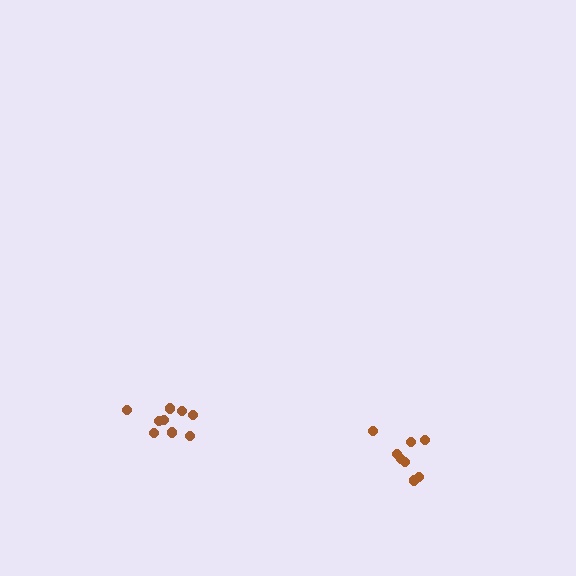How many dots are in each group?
Group 1: 8 dots, Group 2: 9 dots (17 total).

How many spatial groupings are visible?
There are 2 spatial groupings.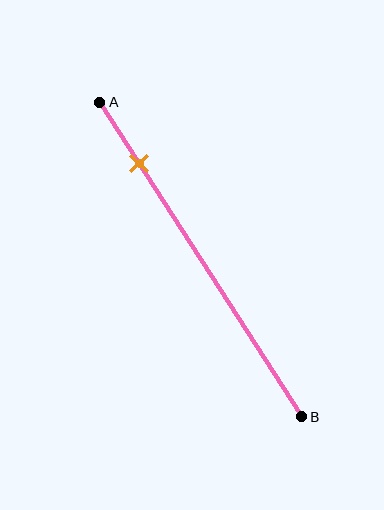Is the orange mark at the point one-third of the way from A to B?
No, the mark is at about 20% from A, not at the 33% one-third point.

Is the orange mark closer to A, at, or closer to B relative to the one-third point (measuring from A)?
The orange mark is closer to point A than the one-third point of segment AB.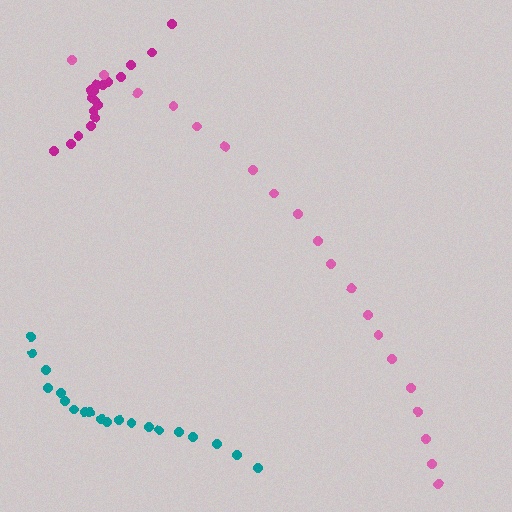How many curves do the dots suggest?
There are 3 distinct paths.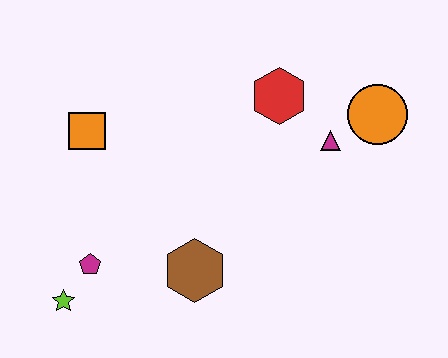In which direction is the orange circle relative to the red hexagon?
The orange circle is to the right of the red hexagon.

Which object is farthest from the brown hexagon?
The orange circle is farthest from the brown hexagon.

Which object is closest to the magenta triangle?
The orange circle is closest to the magenta triangle.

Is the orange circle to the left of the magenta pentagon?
No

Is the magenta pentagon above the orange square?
No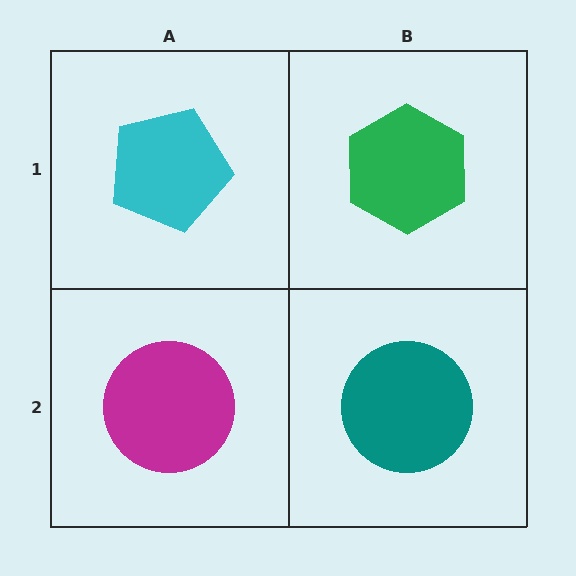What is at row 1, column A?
A cyan pentagon.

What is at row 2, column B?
A teal circle.